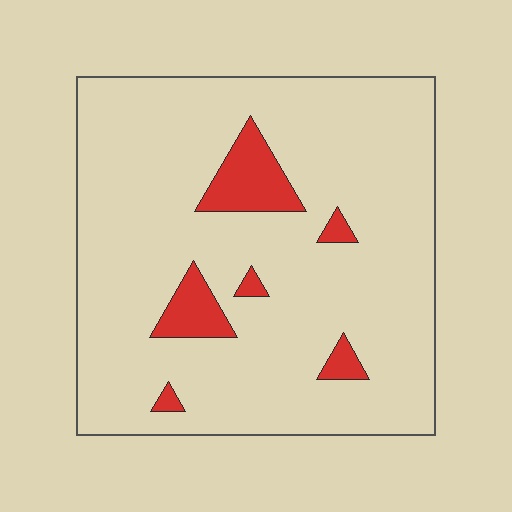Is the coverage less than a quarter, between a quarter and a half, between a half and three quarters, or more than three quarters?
Less than a quarter.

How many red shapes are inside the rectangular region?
6.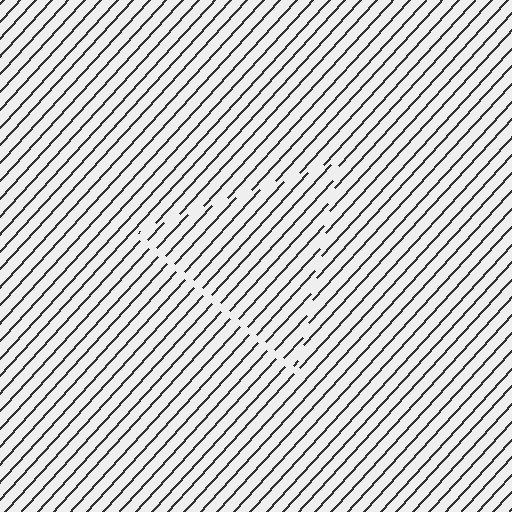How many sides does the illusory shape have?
3 sides — the line-ends trace a triangle.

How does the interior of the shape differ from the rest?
The interior of the shape contains the same grating, shifted by half a period — the contour is defined by the phase discontinuity where line-ends from the inner and outer gratings abut.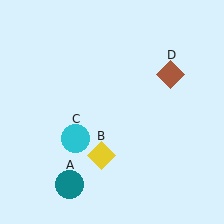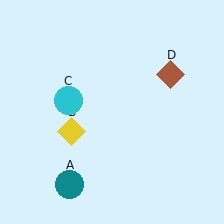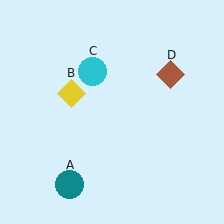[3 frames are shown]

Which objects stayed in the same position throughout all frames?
Teal circle (object A) and brown diamond (object D) remained stationary.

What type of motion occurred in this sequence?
The yellow diamond (object B), cyan circle (object C) rotated clockwise around the center of the scene.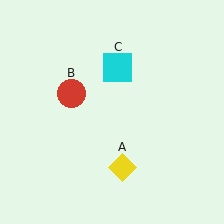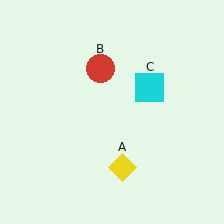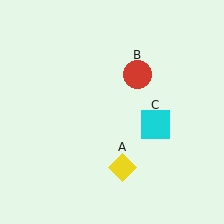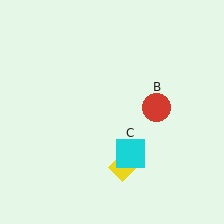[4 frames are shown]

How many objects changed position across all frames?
2 objects changed position: red circle (object B), cyan square (object C).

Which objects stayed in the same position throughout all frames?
Yellow diamond (object A) remained stationary.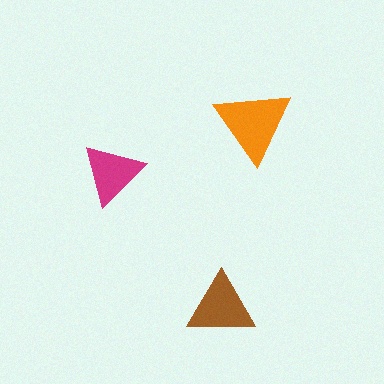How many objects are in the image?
There are 3 objects in the image.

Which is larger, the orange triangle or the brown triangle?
The orange one.